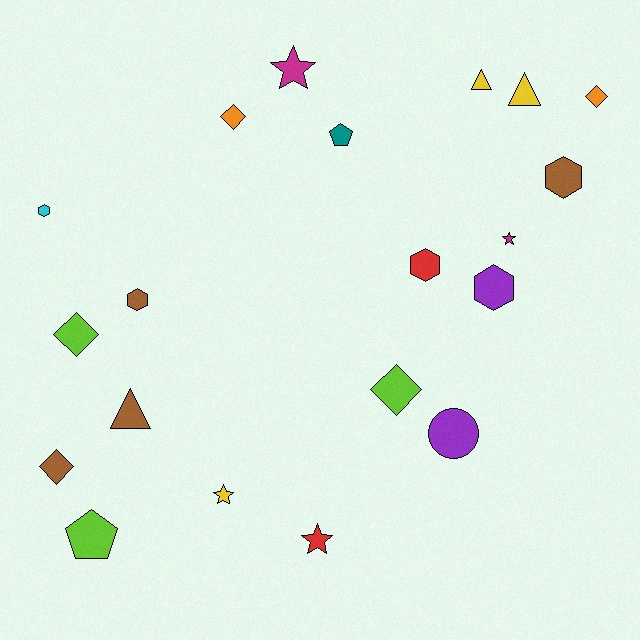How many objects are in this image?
There are 20 objects.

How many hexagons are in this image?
There are 5 hexagons.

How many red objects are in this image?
There are 2 red objects.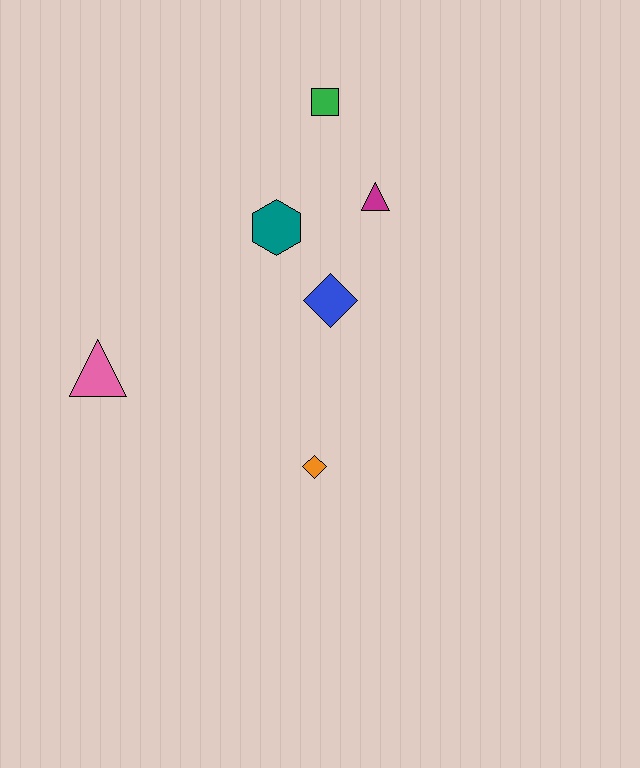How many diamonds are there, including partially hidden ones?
There are 2 diamonds.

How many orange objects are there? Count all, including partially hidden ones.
There is 1 orange object.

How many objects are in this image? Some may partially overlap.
There are 6 objects.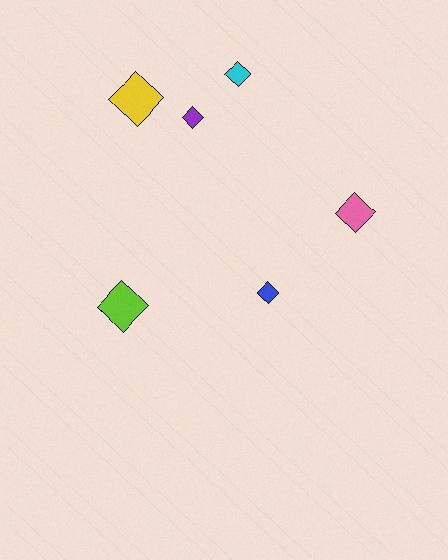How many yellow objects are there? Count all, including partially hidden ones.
There is 1 yellow object.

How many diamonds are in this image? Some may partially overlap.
There are 6 diamonds.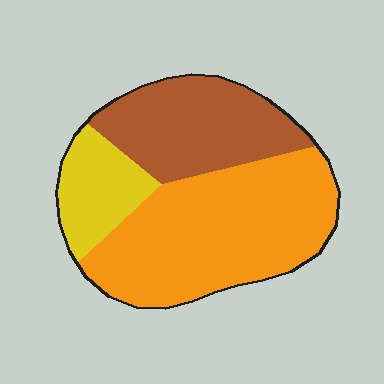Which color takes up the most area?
Orange, at roughly 55%.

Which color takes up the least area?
Yellow, at roughly 15%.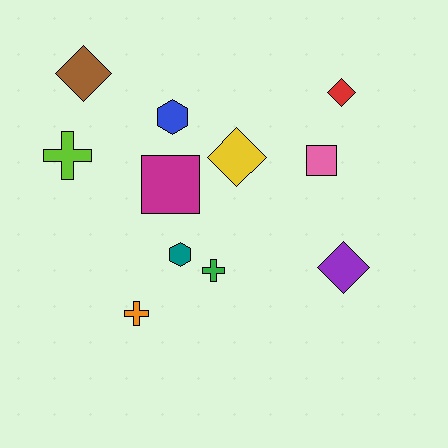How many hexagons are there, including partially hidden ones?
There are 2 hexagons.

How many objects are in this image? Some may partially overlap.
There are 11 objects.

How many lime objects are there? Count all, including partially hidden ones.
There is 1 lime object.